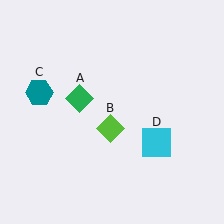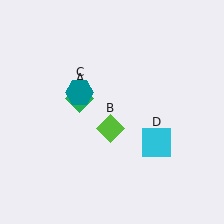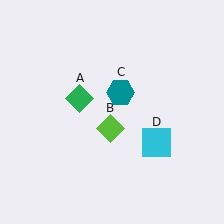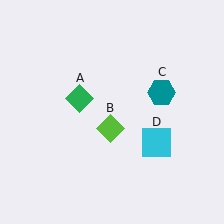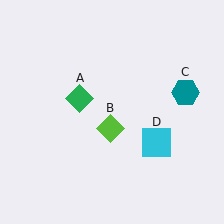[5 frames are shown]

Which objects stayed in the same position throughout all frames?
Green diamond (object A) and lime diamond (object B) and cyan square (object D) remained stationary.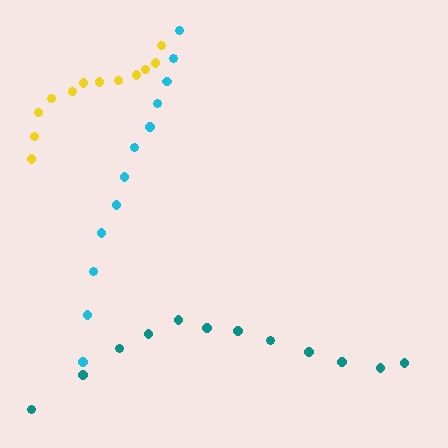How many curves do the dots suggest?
There are 3 distinct paths.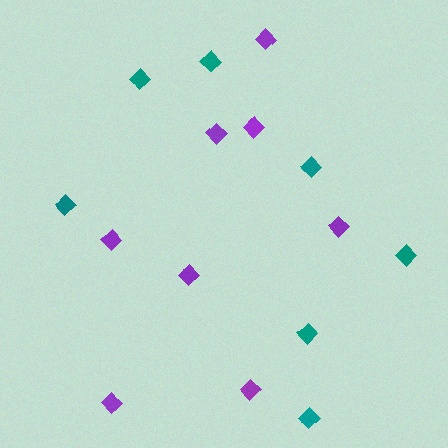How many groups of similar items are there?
There are 2 groups: one group of teal diamonds (7) and one group of purple diamonds (8).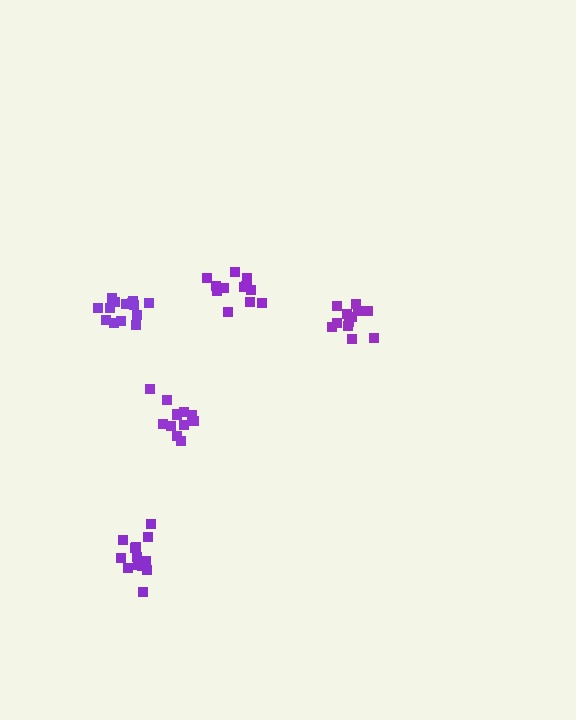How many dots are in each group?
Group 1: 14 dots, Group 2: 11 dots, Group 3: 12 dots, Group 4: 13 dots, Group 5: 12 dots (62 total).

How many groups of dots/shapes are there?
There are 5 groups.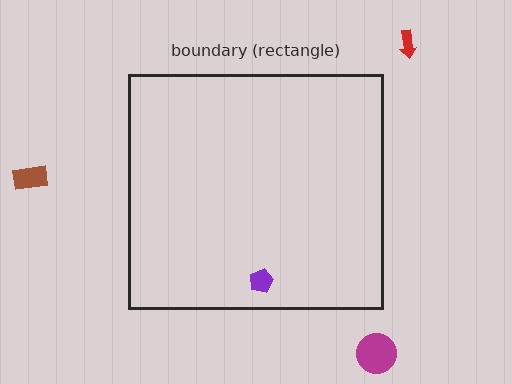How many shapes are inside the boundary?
1 inside, 3 outside.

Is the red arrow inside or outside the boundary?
Outside.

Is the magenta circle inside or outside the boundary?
Outside.